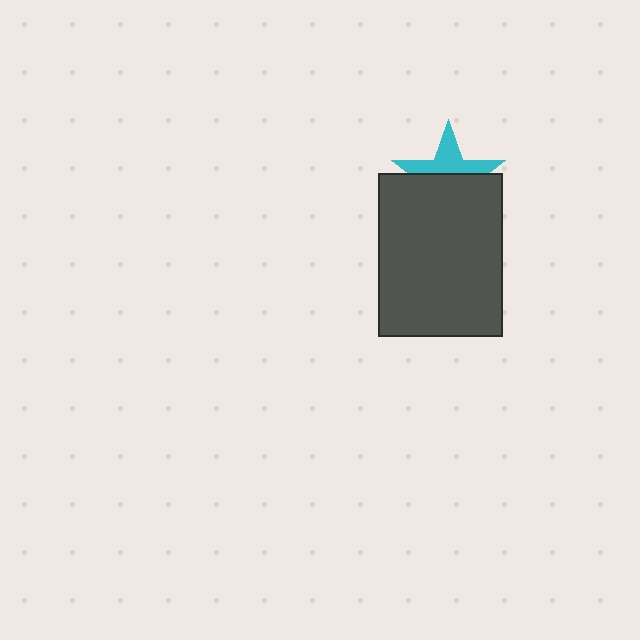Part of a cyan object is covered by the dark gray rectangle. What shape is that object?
It is a star.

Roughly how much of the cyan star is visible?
About half of it is visible (roughly 45%).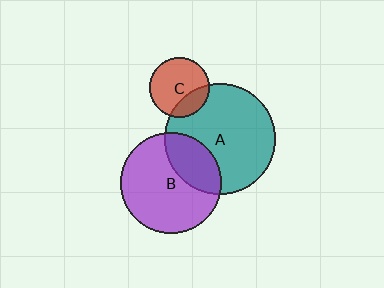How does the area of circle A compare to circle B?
Approximately 1.2 times.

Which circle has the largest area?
Circle A (teal).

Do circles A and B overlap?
Yes.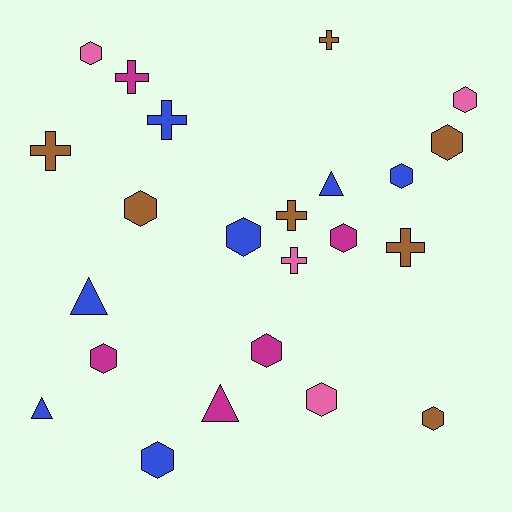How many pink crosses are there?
There is 1 pink cross.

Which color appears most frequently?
Brown, with 7 objects.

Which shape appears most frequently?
Hexagon, with 12 objects.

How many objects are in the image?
There are 23 objects.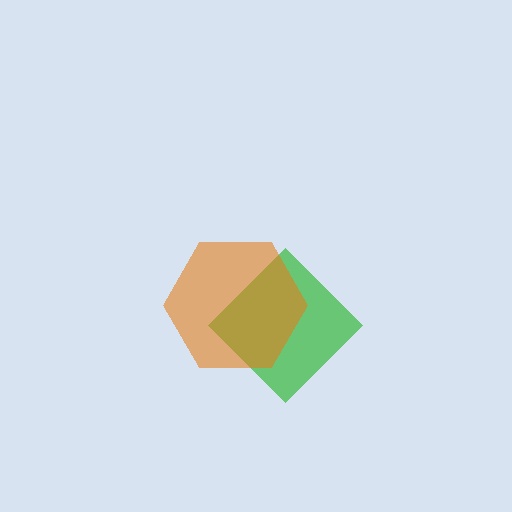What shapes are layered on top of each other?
The layered shapes are: a green diamond, an orange hexagon.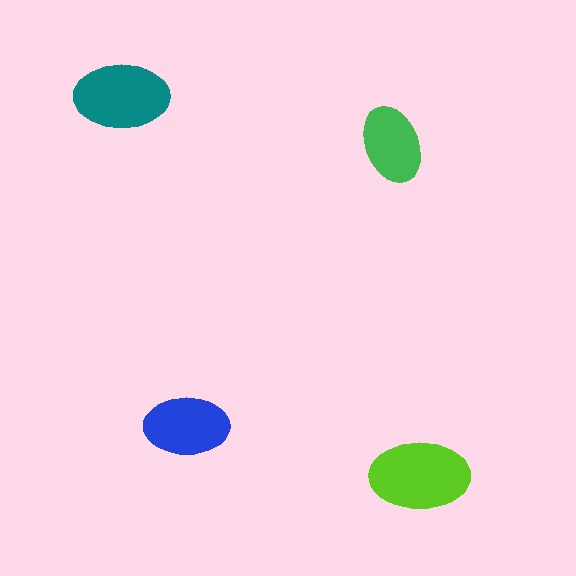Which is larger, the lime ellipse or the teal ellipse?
The lime one.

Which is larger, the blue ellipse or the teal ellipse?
The teal one.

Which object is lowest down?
The lime ellipse is bottommost.